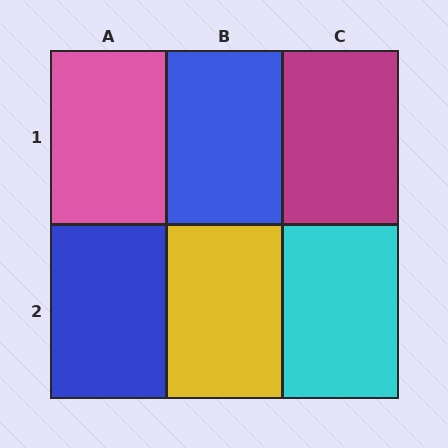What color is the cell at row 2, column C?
Cyan.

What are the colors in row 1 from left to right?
Pink, blue, magenta.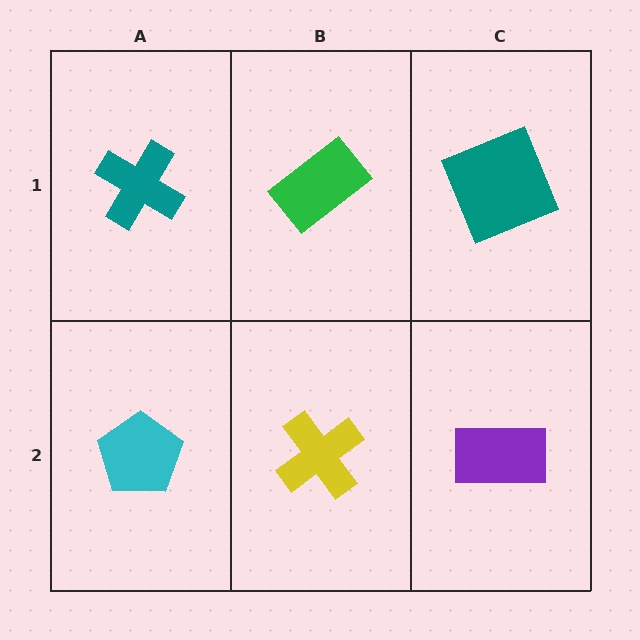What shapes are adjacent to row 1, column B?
A yellow cross (row 2, column B), a teal cross (row 1, column A), a teal square (row 1, column C).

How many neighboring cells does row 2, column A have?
2.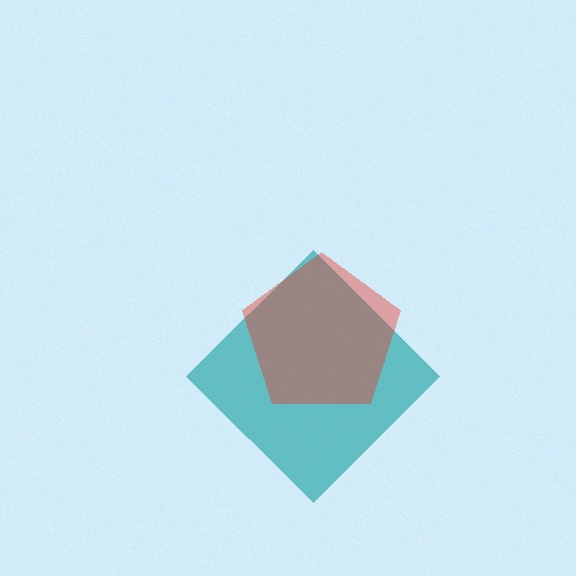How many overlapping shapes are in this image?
There are 2 overlapping shapes in the image.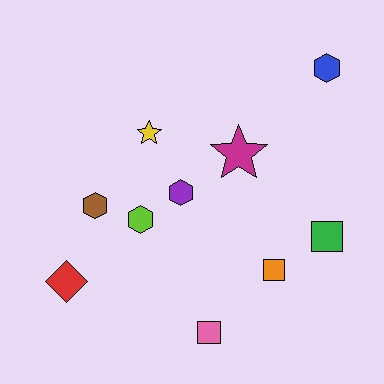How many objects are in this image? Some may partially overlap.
There are 10 objects.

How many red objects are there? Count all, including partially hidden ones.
There is 1 red object.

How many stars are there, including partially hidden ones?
There are 2 stars.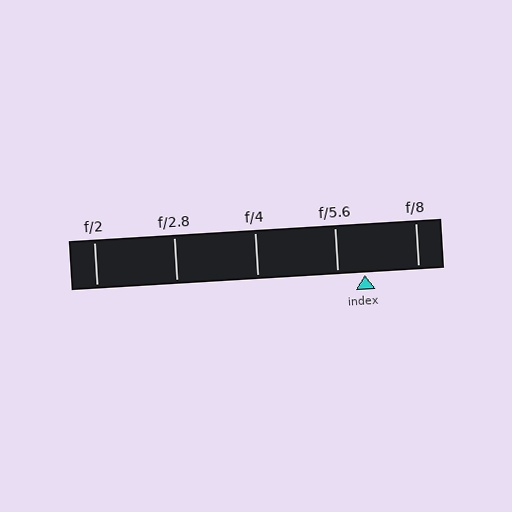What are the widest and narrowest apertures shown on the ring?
The widest aperture shown is f/2 and the narrowest is f/8.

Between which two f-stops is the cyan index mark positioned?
The index mark is between f/5.6 and f/8.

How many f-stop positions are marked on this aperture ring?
There are 5 f-stop positions marked.